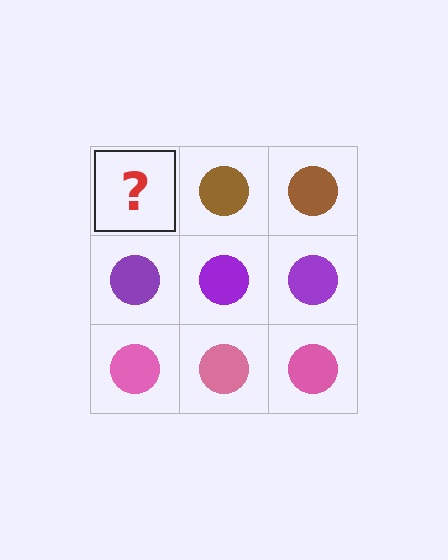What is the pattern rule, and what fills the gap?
The rule is that each row has a consistent color. The gap should be filled with a brown circle.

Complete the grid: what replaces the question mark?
The question mark should be replaced with a brown circle.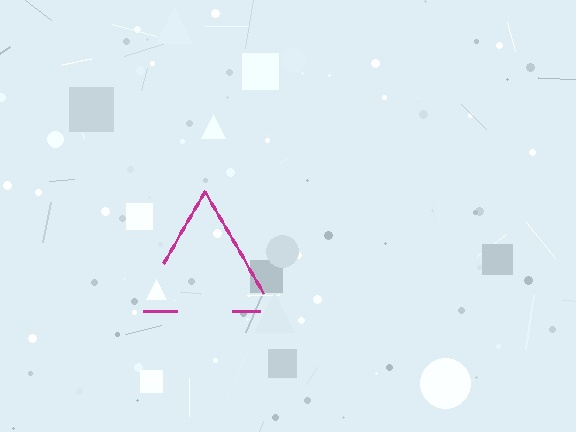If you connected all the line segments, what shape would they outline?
They would outline a triangle.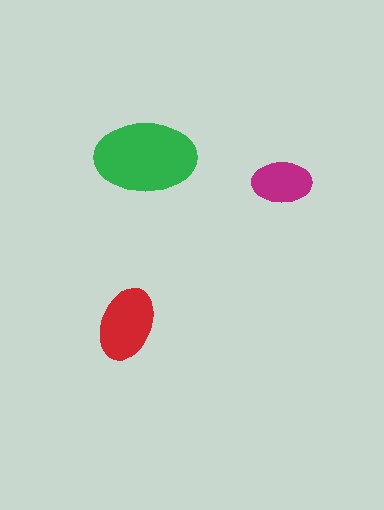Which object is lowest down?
The red ellipse is bottommost.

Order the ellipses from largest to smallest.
the green one, the red one, the magenta one.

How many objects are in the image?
There are 3 objects in the image.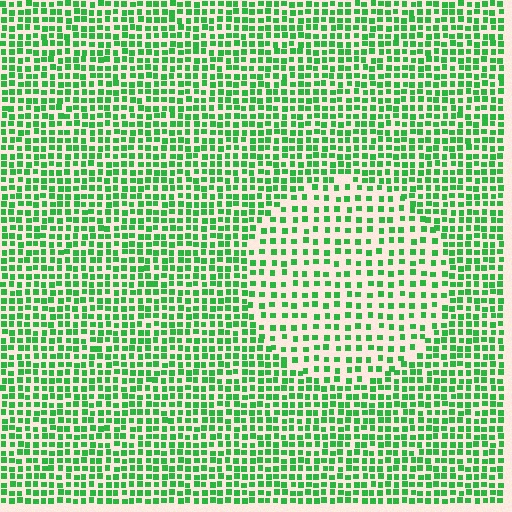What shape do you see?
I see a circle.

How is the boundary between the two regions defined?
The boundary is defined by a change in element density (approximately 1.8x ratio). All elements are the same color, size, and shape.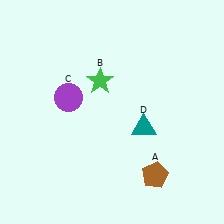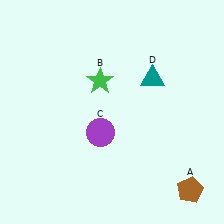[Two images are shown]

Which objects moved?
The objects that moved are: the brown pentagon (A), the purple circle (C), the teal triangle (D).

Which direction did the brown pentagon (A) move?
The brown pentagon (A) moved right.